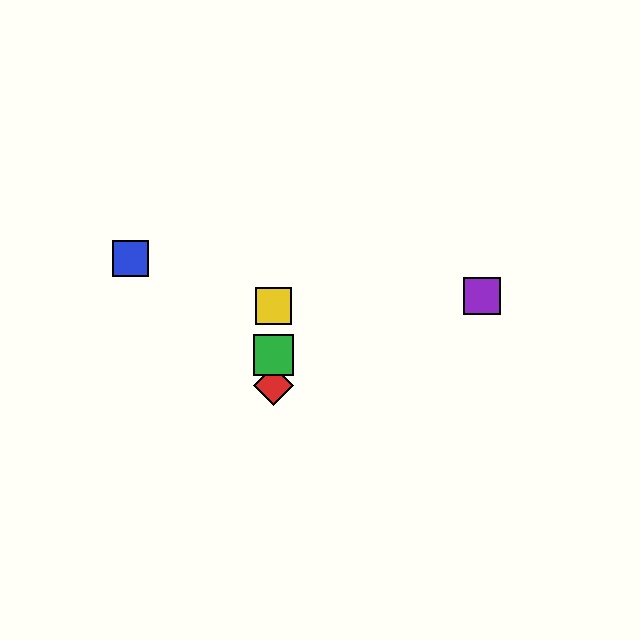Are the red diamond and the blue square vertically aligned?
No, the red diamond is at x≈274 and the blue square is at x≈131.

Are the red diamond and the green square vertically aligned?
Yes, both are at x≈274.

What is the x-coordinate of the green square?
The green square is at x≈274.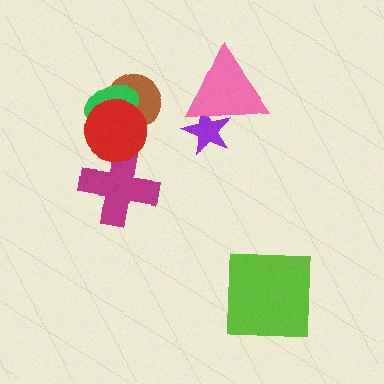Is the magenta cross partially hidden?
Yes, it is partially covered by another shape.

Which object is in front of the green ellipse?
The red circle is in front of the green ellipse.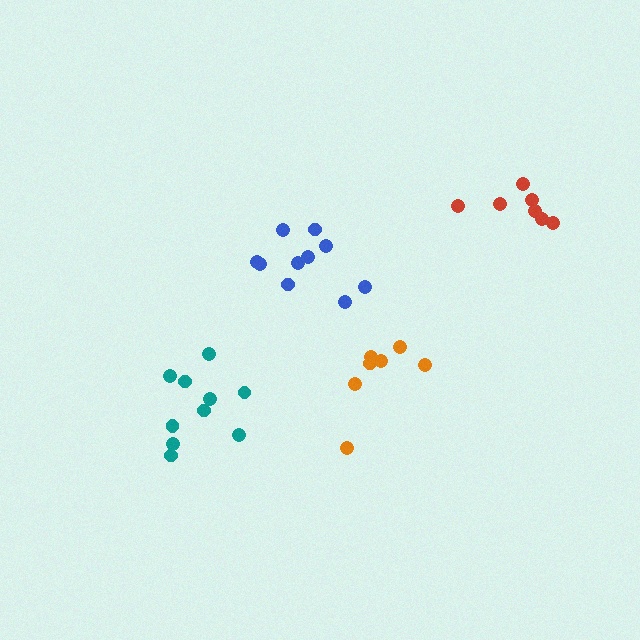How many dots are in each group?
Group 1: 7 dots, Group 2: 10 dots, Group 3: 10 dots, Group 4: 7 dots (34 total).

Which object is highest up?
The red cluster is topmost.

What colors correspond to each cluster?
The clusters are colored: red, teal, blue, orange.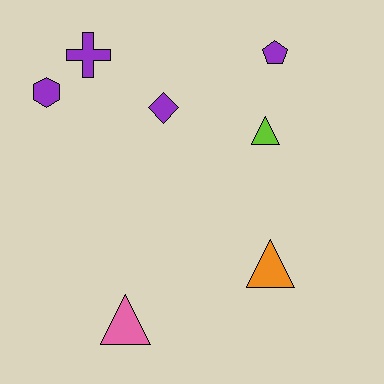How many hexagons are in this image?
There is 1 hexagon.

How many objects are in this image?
There are 7 objects.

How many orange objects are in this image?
There is 1 orange object.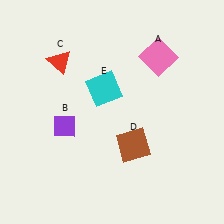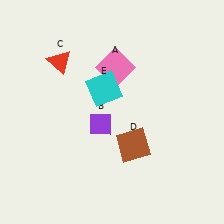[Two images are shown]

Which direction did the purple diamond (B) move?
The purple diamond (B) moved right.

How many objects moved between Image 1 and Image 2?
2 objects moved between the two images.